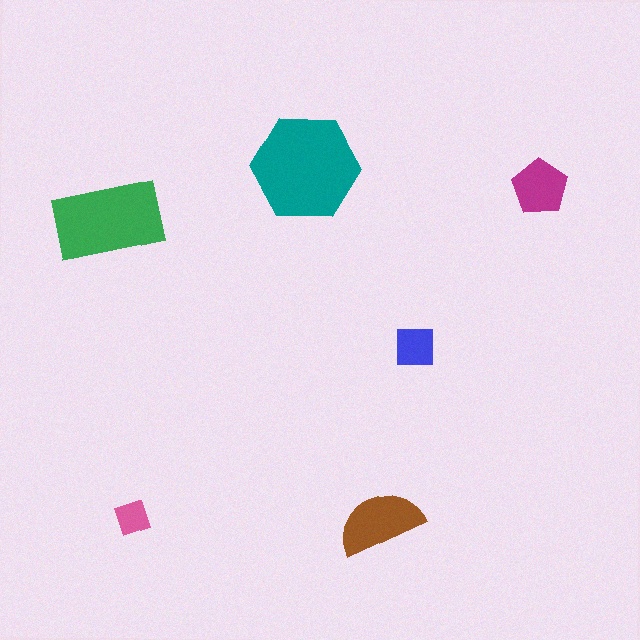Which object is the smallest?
The pink diamond.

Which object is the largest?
The teal hexagon.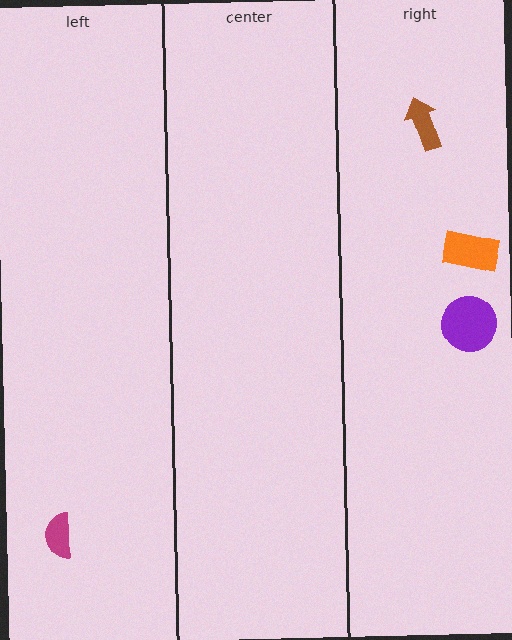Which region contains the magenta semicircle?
The left region.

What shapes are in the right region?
The brown arrow, the purple circle, the orange rectangle.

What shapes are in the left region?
The magenta semicircle.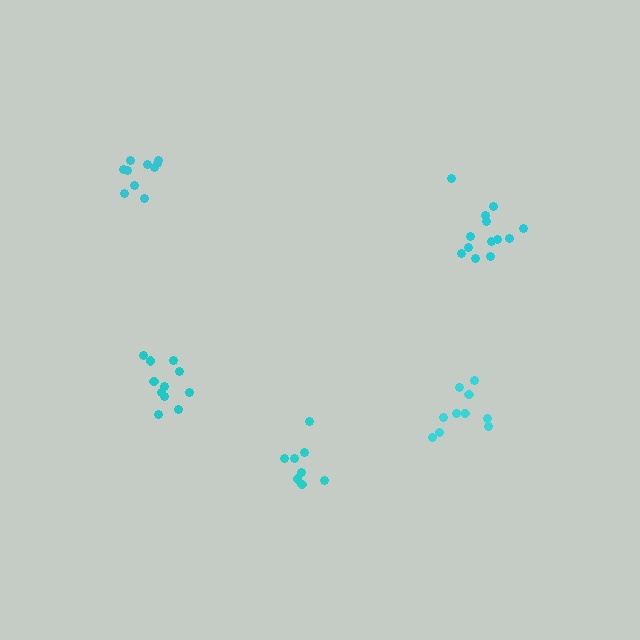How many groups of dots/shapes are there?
There are 5 groups.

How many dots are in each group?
Group 1: 8 dots, Group 2: 11 dots, Group 3: 10 dots, Group 4: 13 dots, Group 5: 10 dots (52 total).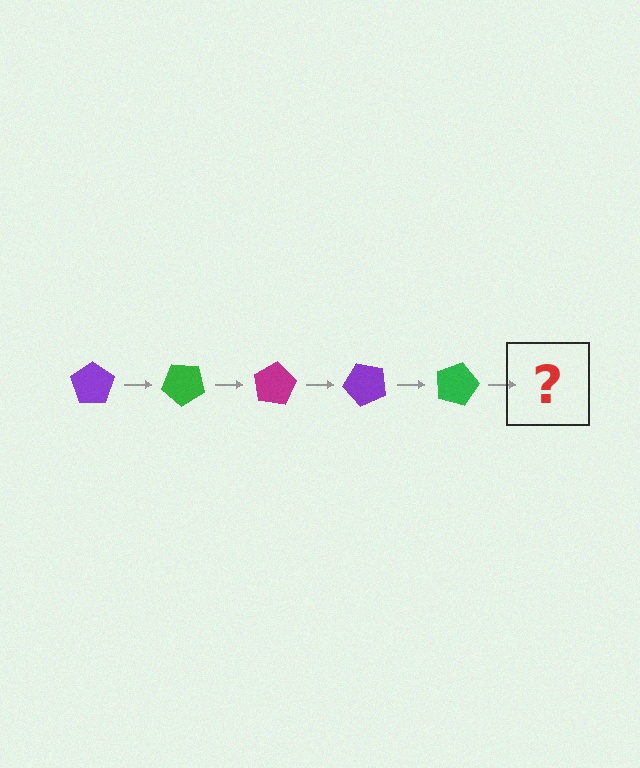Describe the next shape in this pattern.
It should be a magenta pentagon, rotated 200 degrees from the start.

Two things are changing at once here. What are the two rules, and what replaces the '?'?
The two rules are that it rotates 40 degrees each step and the color cycles through purple, green, and magenta. The '?' should be a magenta pentagon, rotated 200 degrees from the start.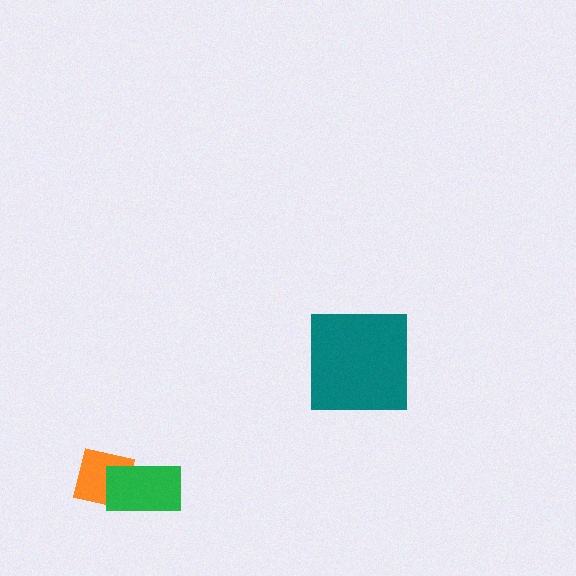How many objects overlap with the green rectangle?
1 object overlaps with the green rectangle.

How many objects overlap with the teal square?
0 objects overlap with the teal square.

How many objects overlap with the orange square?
1 object overlaps with the orange square.